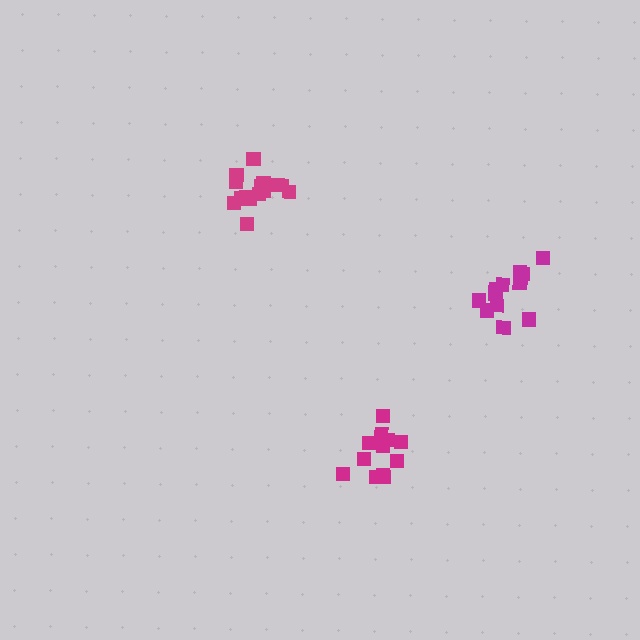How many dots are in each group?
Group 1: 12 dots, Group 2: 12 dots, Group 3: 17 dots (41 total).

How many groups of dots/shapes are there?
There are 3 groups.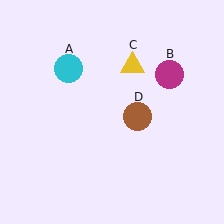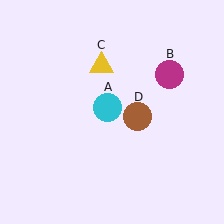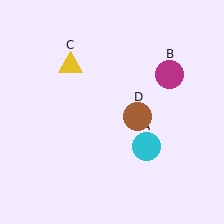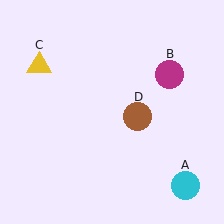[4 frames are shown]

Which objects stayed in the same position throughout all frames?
Magenta circle (object B) and brown circle (object D) remained stationary.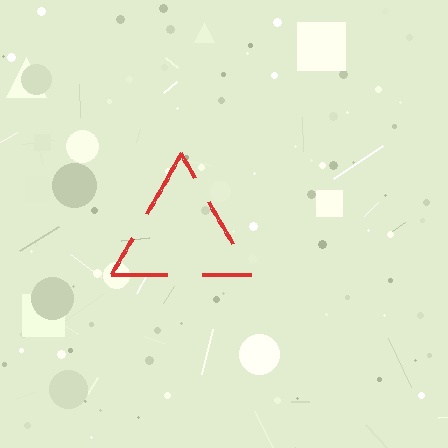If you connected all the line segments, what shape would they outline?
They would outline a triangle.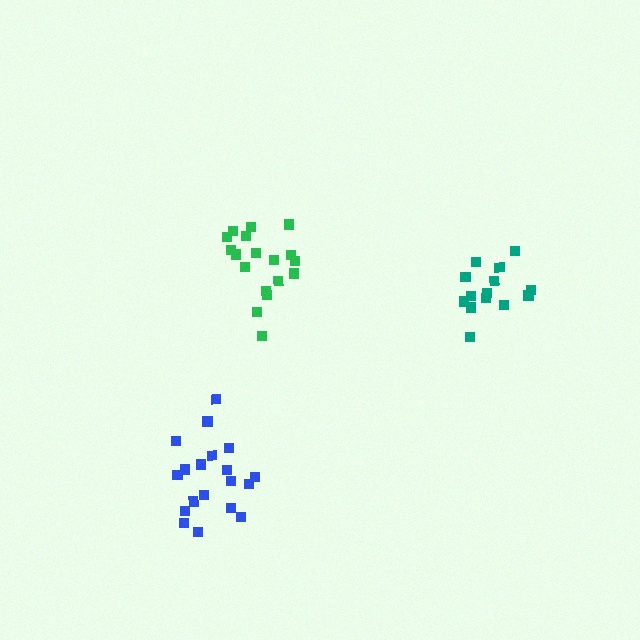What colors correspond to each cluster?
The clusters are colored: blue, teal, green.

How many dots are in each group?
Group 1: 19 dots, Group 2: 14 dots, Group 3: 19 dots (52 total).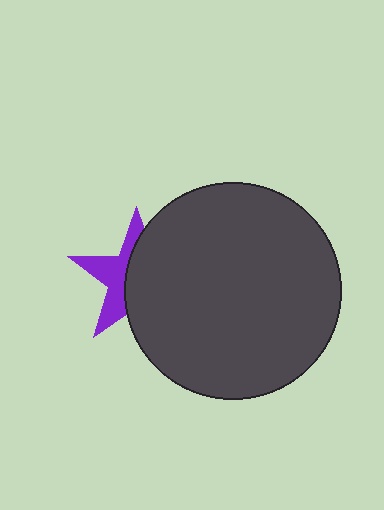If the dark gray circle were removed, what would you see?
You would see the complete purple star.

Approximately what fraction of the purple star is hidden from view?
Roughly 58% of the purple star is hidden behind the dark gray circle.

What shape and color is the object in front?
The object in front is a dark gray circle.